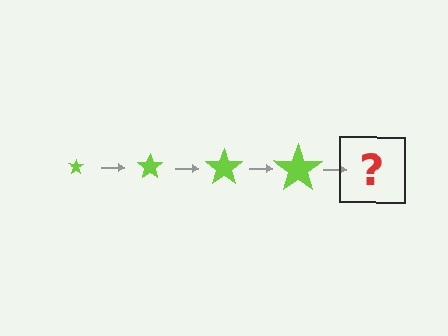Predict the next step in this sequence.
The next step is a lime star, larger than the previous one.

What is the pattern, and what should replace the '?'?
The pattern is that the star gets progressively larger each step. The '?' should be a lime star, larger than the previous one.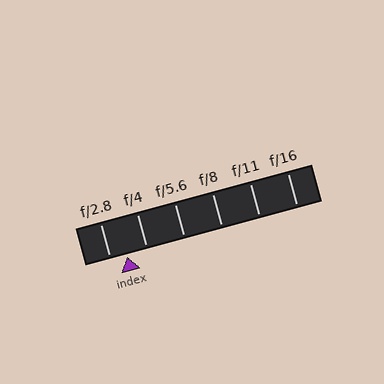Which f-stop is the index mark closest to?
The index mark is closest to f/2.8.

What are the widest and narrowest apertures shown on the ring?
The widest aperture shown is f/2.8 and the narrowest is f/16.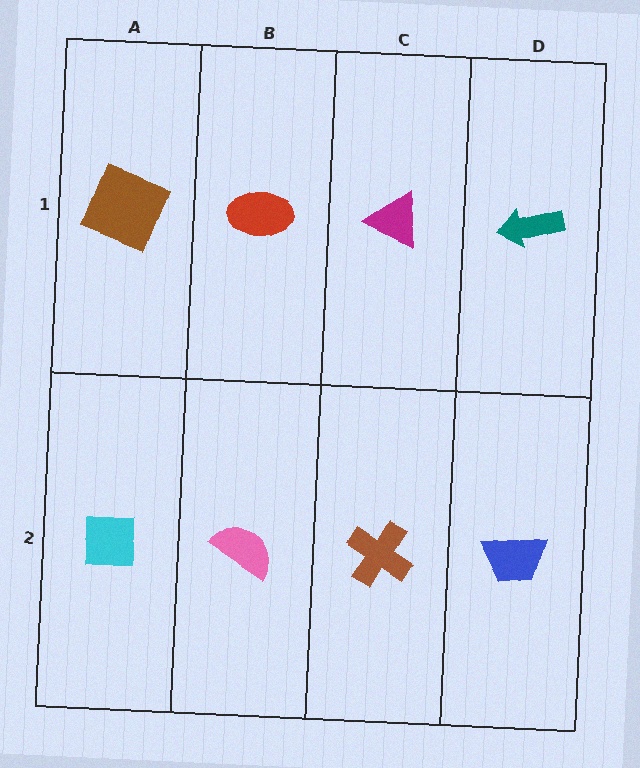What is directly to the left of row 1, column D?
A magenta triangle.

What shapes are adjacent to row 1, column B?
A pink semicircle (row 2, column B), a brown square (row 1, column A), a magenta triangle (row 1, column C).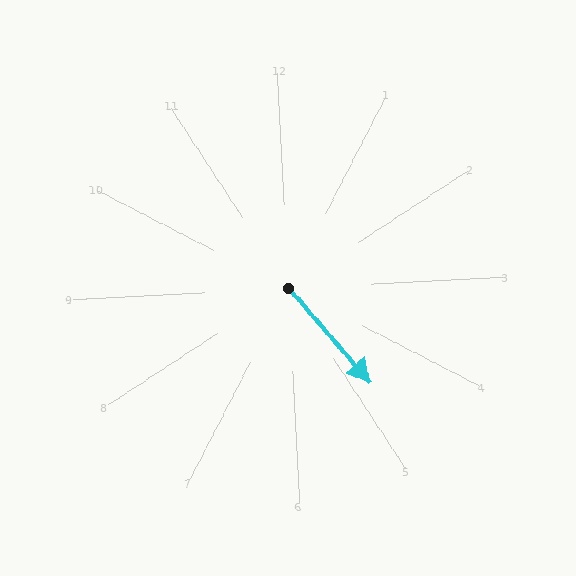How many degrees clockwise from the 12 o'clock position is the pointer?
Approximately 142 degrees.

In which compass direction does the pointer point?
Southeast.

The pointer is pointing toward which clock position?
Roughly 5 o'clock.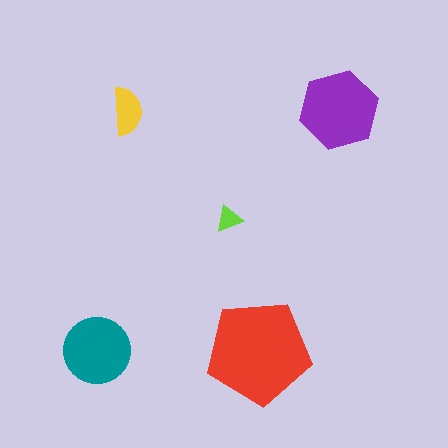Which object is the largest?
The red pentagon.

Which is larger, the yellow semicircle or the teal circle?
The teal circle.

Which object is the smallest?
The lime triangle.